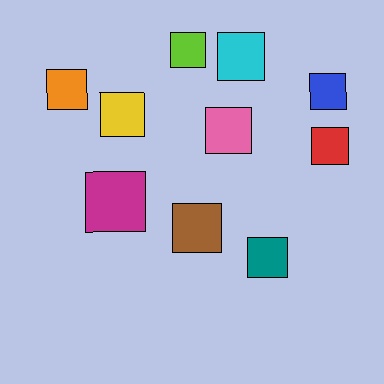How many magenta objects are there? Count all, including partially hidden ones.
There is 1 magenta object.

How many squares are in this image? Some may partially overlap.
There are 10 squares.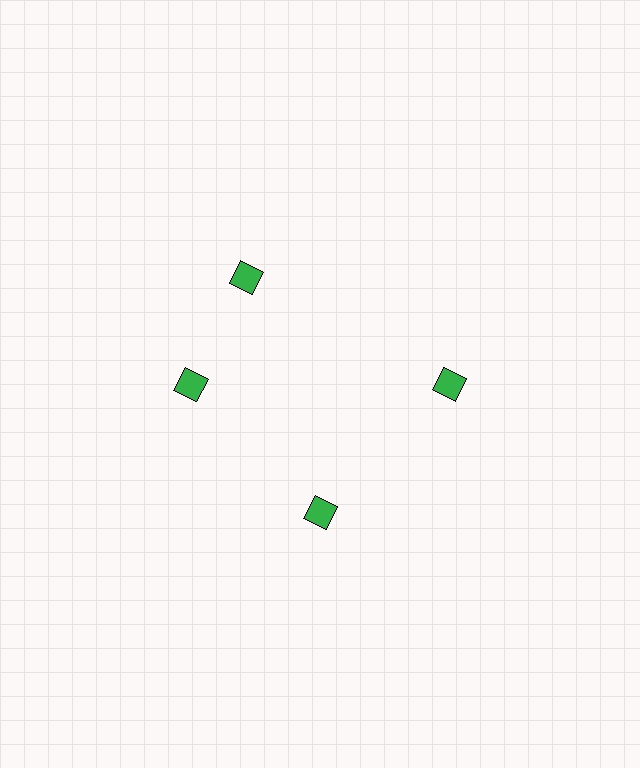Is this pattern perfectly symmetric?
No. The 4 green diamonds are arranged in a ring, but one element near the 12 o'clock position is rotated out of alignment along the ring, breaking the 4-fold rotational symmetry.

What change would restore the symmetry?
The symmetry would be restored by rotating it back into even spacing with its neighbors so that all 4 diamonds sit at equal angles and equal distance from the center.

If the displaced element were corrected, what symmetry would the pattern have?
It would have 4-fold rotational symmetry — the pattern would map onto itself every 90 degrees.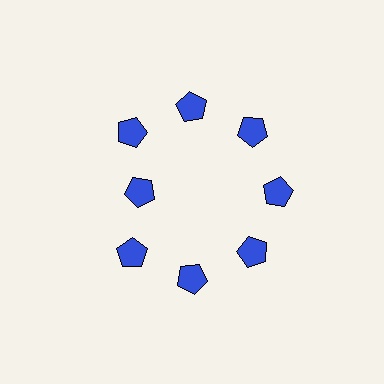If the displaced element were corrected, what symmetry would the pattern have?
It would have 8-fold rotational symmetry — the pattern would map onto itself every 45 degrees.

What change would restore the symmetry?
The symmetry would be restored by moving it outward, back onto the ring so that all 8 pentagons sit at equal angles and equal distance from the center.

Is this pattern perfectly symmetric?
No. The 8 blue pentagons are arranged in a ring, but one element near the 9 o'clock position is pulled inward toward the center, breaking the 8-fold rotational symmetry.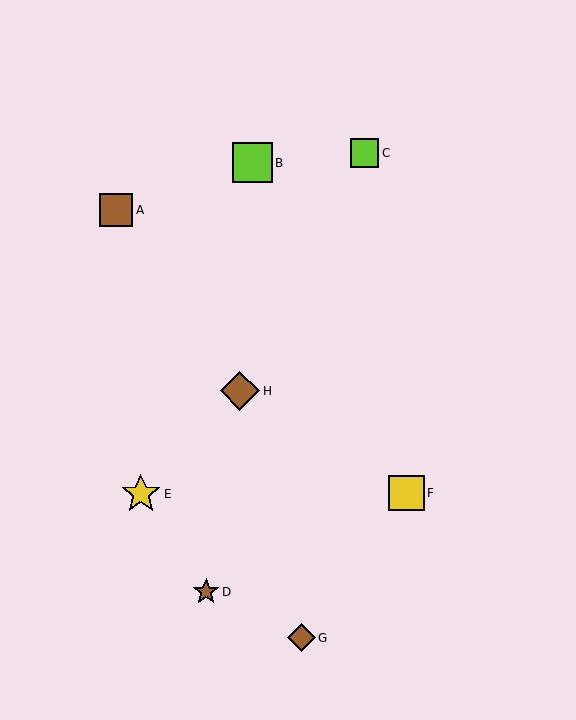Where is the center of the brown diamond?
The center of the brown diamond is at (301, 638).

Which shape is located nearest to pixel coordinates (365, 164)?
The lime square (labeled C) at (365, 153) is nearest to that location.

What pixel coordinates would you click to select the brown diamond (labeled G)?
Click at (301, 638) to select the brown diamond G.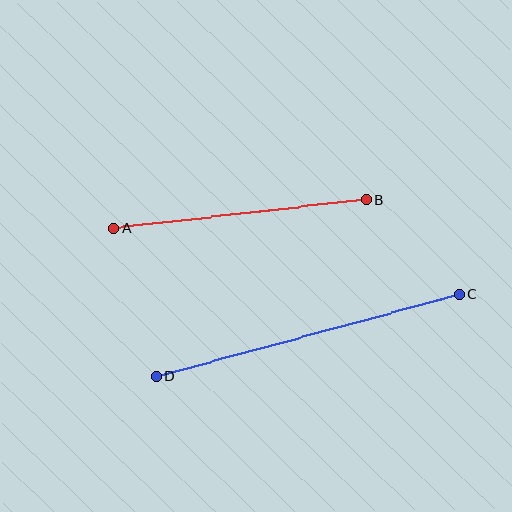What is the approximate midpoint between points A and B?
The midpoint is at approximately (240, 214) pixels.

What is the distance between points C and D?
The distance is approximately 314 pixels.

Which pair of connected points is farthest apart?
Points C and D are farthest apart.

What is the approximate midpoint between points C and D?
The midpoint is at approximately (308, 335) pixels.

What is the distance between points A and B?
The distance is approximately 255 pixels.